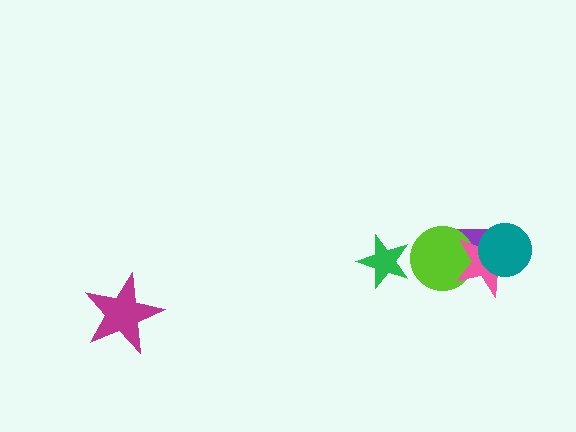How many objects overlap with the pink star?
3 objects overlap with the pink star.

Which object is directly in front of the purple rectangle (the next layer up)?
The lime circle is directly in front of the purple rectangle.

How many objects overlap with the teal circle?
2 objects overlap with the teal circle.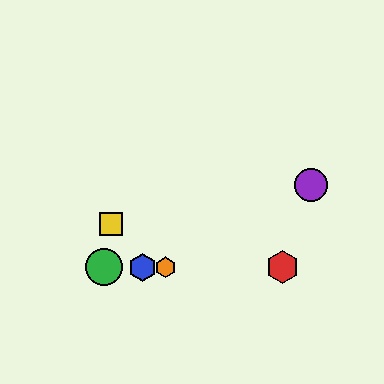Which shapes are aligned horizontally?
The red hexagon, the blue hexagon, the green circle, the orange hexagon are aligned horizontally.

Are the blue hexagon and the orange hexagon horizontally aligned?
Yes, both are at y≈267.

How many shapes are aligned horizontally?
4 shapes (the red hexagon, the blue hexagon, the green circle, the orange hexagon) are aligned horizontally.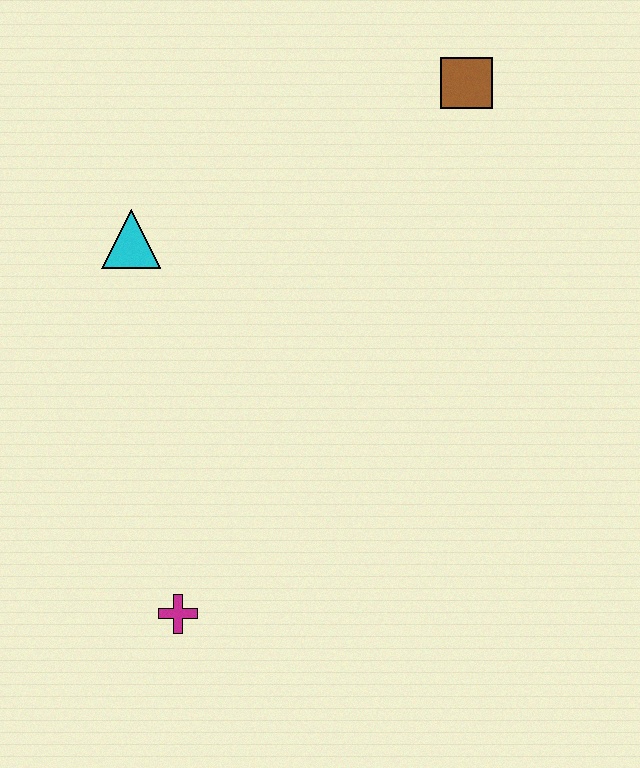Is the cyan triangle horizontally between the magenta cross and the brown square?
No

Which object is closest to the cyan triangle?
The brown square is closest to the cyan triangle.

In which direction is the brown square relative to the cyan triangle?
The brown square is to the right of the cyan triangle.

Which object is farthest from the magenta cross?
The brown square is farthest from the magenta cross.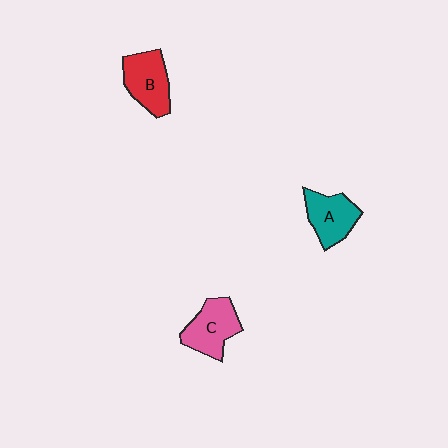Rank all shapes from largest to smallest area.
From largest to smallest: B (red), C (pink), A (teal).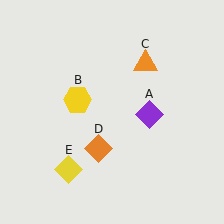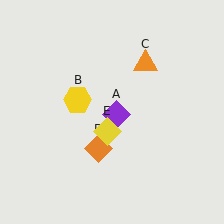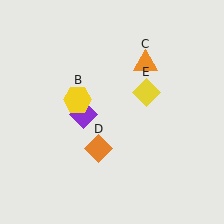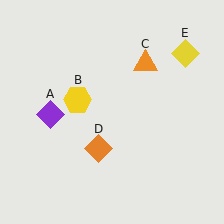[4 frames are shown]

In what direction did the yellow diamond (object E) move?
The yellow diamond (object E) moved up and to the right.